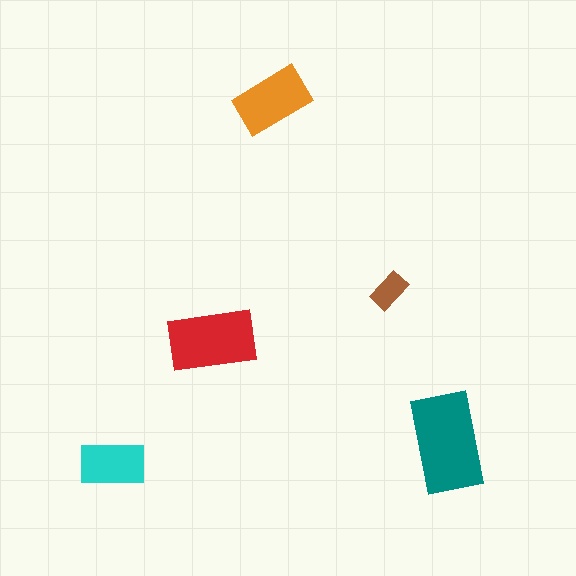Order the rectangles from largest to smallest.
the teal one, the red one, the orange one, the cyan one, the brown one.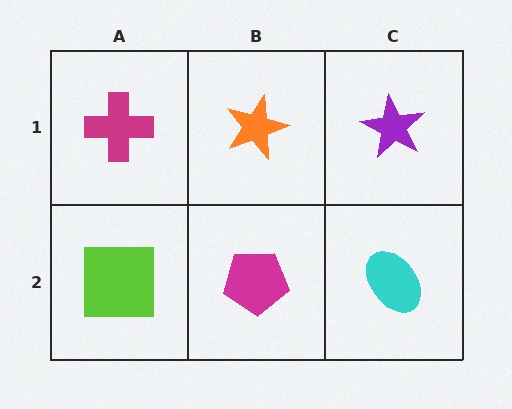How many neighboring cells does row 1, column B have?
3.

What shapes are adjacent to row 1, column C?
A cyan ellipse (row 2, column C), an orange star (row 1, column B).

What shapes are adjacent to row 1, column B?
A magenta pentagon (row 2, column B), a magenta cross (row 1, column A), a purple star (row 1, column C).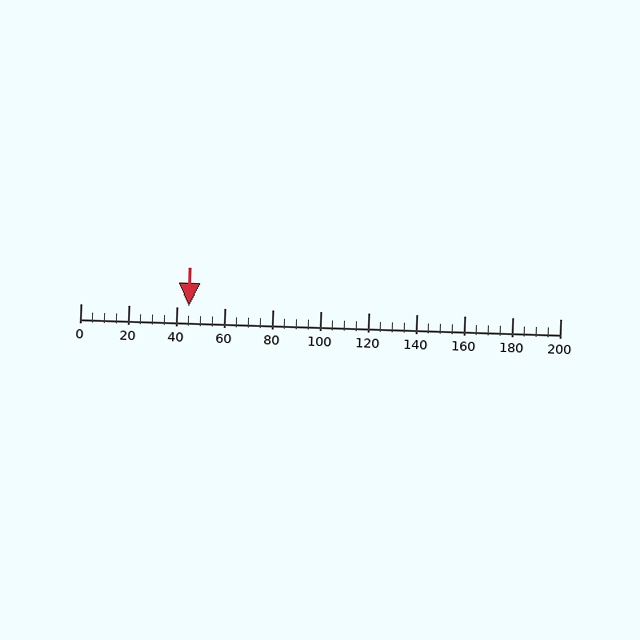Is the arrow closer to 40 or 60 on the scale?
The arrow is closer to 40.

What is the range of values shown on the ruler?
The ruler shows values from 0 to 200.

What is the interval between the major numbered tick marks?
The major tick marks are spaced 20 units apart.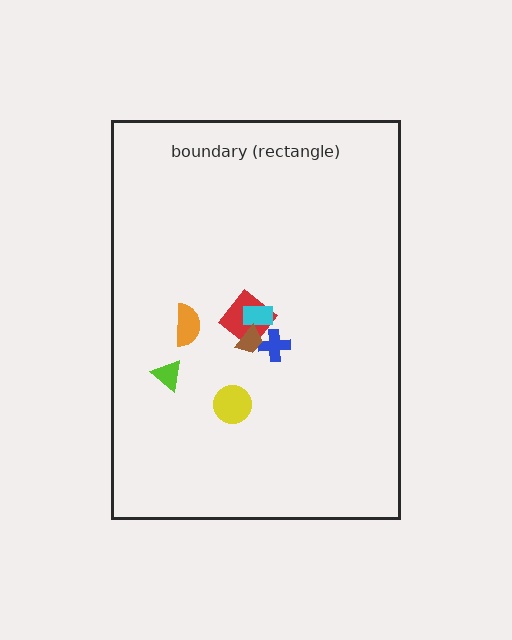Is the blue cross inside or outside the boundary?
Inside.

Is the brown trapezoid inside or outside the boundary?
Inside.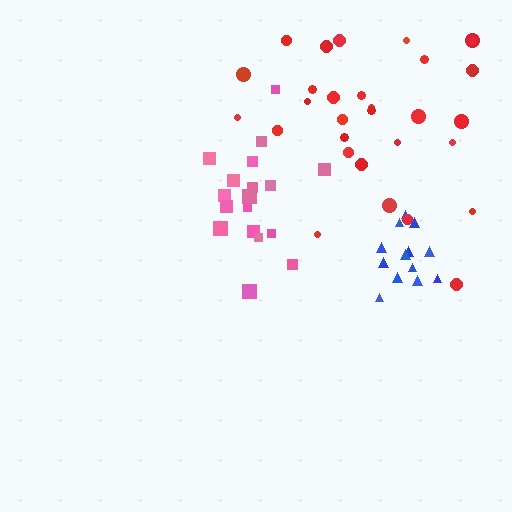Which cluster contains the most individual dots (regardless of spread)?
Red (31).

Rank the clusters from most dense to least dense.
blue, pink, red.